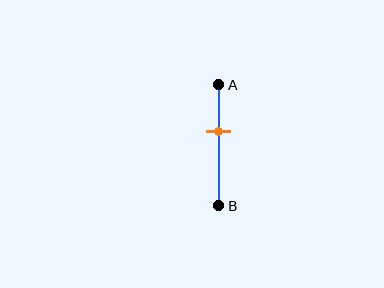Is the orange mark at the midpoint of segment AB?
No, the mark is at about 40% from A, not at the 50% midpoint.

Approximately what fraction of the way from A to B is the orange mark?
The orange mark is approximately 40% of the way from A to B.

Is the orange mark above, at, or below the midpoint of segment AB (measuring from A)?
The orange mark is above the midpoint of segment AB.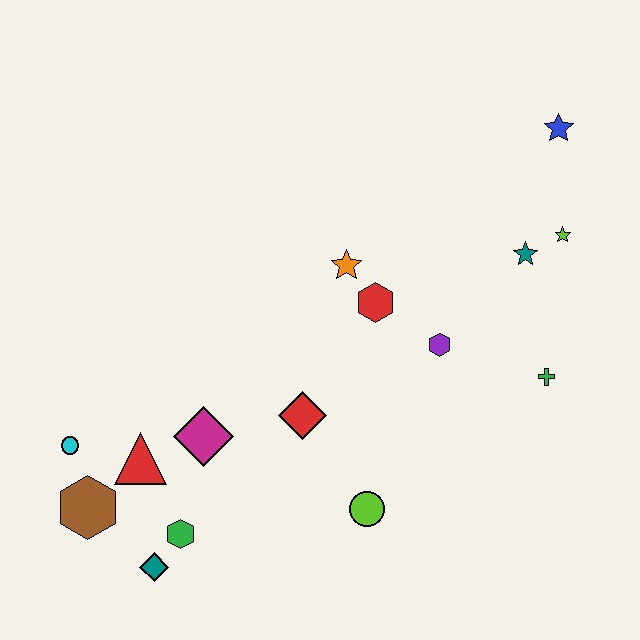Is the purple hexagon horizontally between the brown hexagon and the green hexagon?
No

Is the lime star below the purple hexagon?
No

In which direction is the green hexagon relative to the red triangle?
The green hexagon is below the red triangle.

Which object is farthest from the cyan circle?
The blue star is farthest from the cyan circle.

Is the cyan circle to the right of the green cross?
No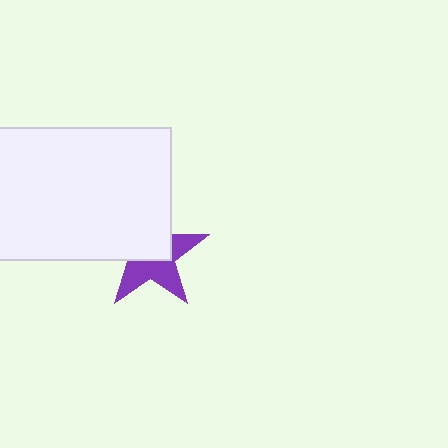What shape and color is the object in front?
The object in front is a white rectangle.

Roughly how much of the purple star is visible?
About half of it is visible (roughly 49%).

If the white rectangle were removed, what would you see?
You would see the complete purple star.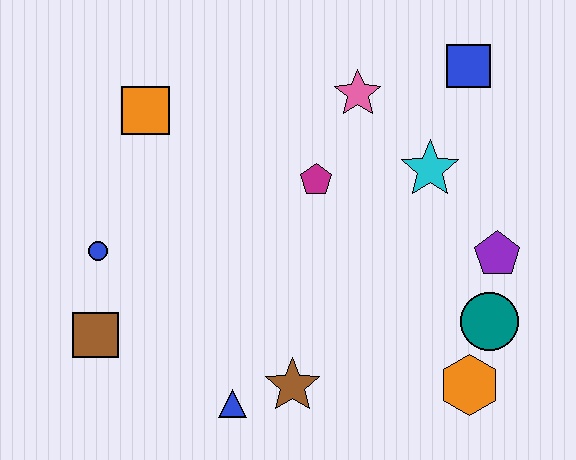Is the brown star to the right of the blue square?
No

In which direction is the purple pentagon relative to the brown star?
The purple pentagon is to the right of the brown star.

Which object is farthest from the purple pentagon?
The brown square is farthest from the purple pentagon.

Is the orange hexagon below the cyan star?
Yes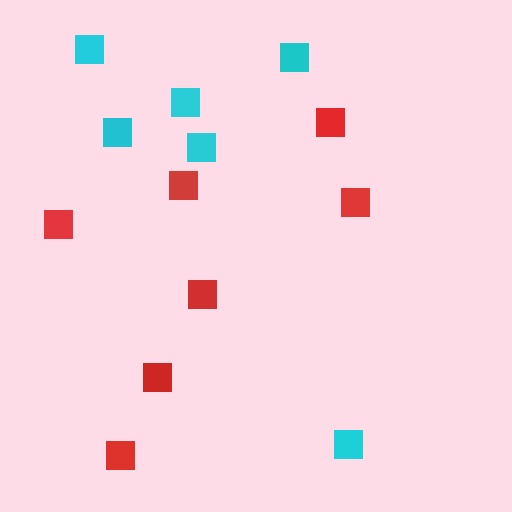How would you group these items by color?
There are 2 groups: one group of red squares (7) and one group of cyan squares (6).